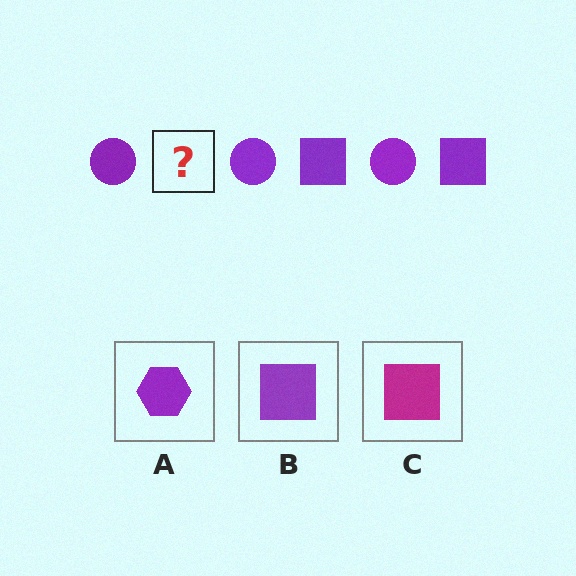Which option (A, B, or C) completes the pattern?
B.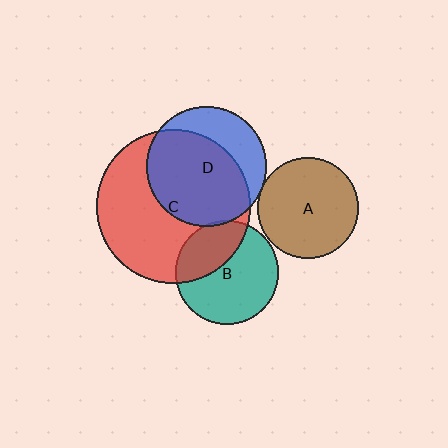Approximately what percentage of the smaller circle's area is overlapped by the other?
Approximately 5%.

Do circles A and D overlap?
Yes.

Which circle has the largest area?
Circle C (red).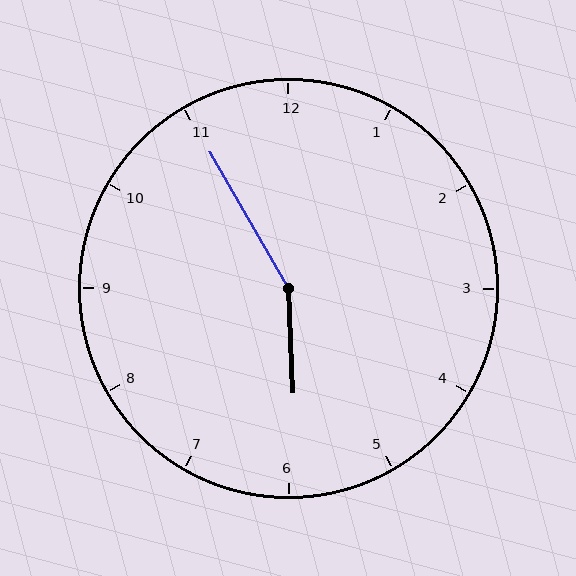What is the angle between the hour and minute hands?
Approximately 152 degrees.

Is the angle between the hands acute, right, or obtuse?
It is obtuse.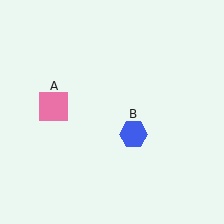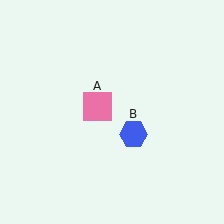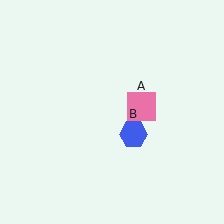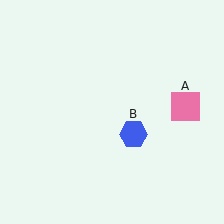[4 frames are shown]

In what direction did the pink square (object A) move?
The pink square (object A) moved right.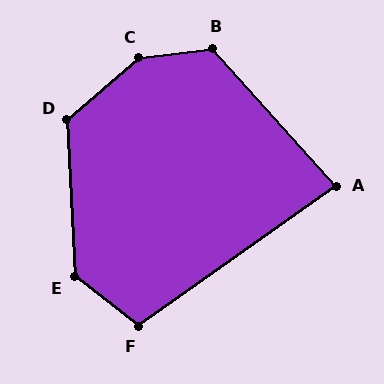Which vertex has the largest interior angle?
C, at approximately 146 degrees.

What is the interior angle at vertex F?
Approximately 107 degrees (obtuse).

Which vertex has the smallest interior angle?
A, at approximately 83 degrees.